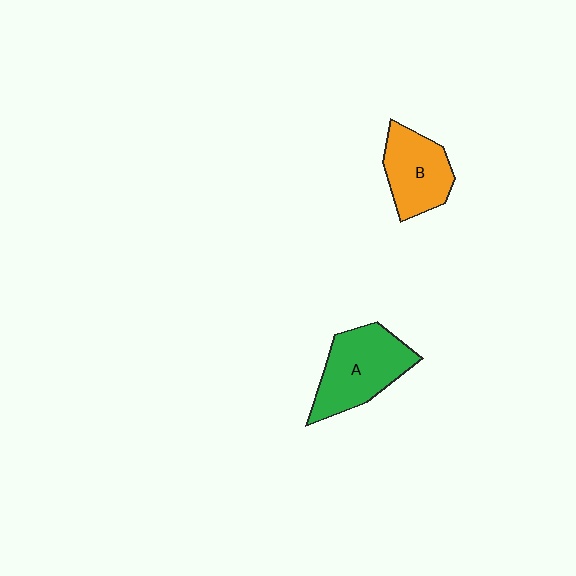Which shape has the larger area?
Shape A (green).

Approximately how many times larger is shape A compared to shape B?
Approximately 1.3 times.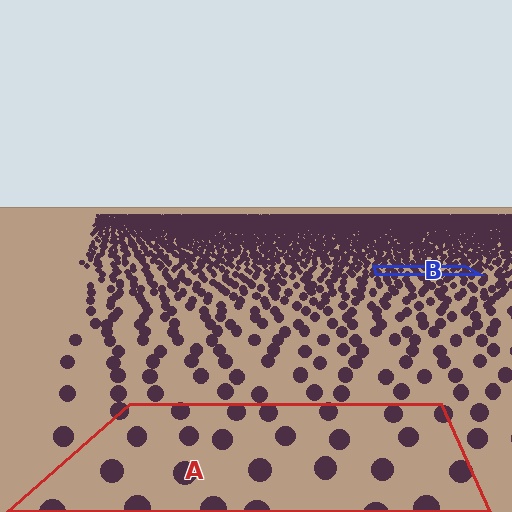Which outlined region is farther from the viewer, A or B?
Region B is farther from the viewer — the texture elements inside it appear smaller and more densely packed.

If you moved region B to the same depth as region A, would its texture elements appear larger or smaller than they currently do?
They would appear larger. At a closer depth, the same texture elements are projected at a bigger on-screen size.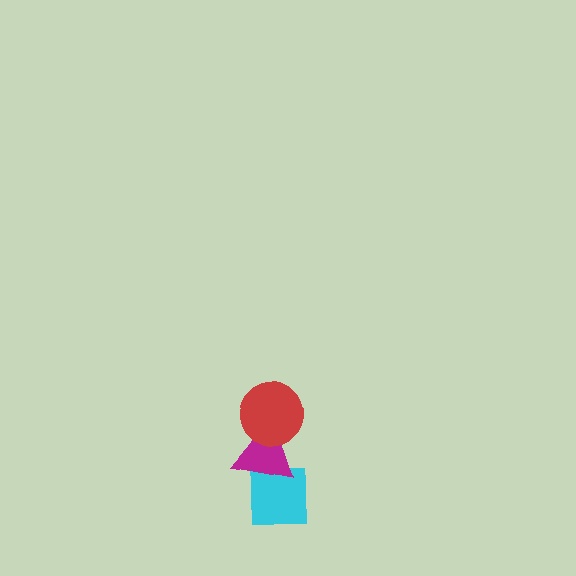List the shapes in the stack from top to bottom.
From top to bottom: the red circle, the magenta triangle, the cyan square.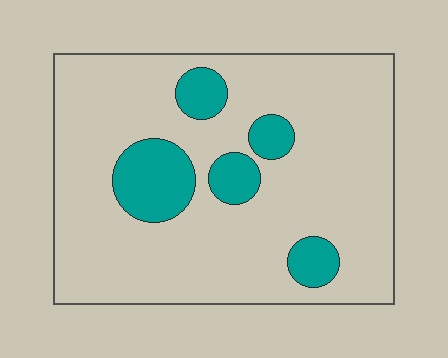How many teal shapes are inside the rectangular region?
5.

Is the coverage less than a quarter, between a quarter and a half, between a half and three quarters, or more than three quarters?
Less than a quarter.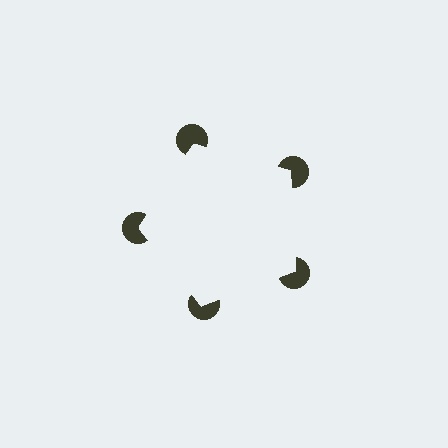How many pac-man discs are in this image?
There are 5 — one at each vertex of the illusory pentagon.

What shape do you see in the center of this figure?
An illusory pentagon — its edges are inferred from the aligned wedge cuts in the pac-man discs, not physically drawn.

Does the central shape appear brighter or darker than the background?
It typically appears slightly brighter than the background, even though no actual brightness change is drawn.